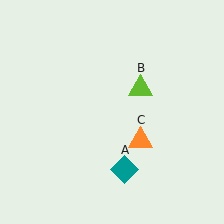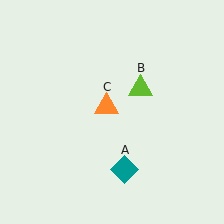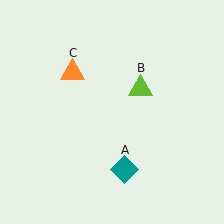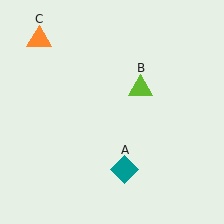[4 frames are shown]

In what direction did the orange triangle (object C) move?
The orange triangle (object C) moved up and to the left.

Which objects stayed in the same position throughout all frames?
Teal diamond (object A) and lime triangle (object B) remained stationary.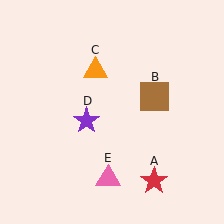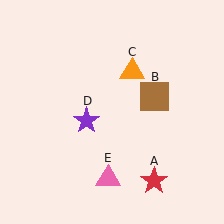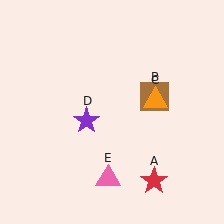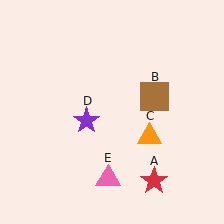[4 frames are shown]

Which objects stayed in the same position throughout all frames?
Red star (object A) and brown square (object B) and purple star (object D) and pink triangle (object E) remained stationary.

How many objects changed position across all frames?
1 object changed position: orange triangle (object C).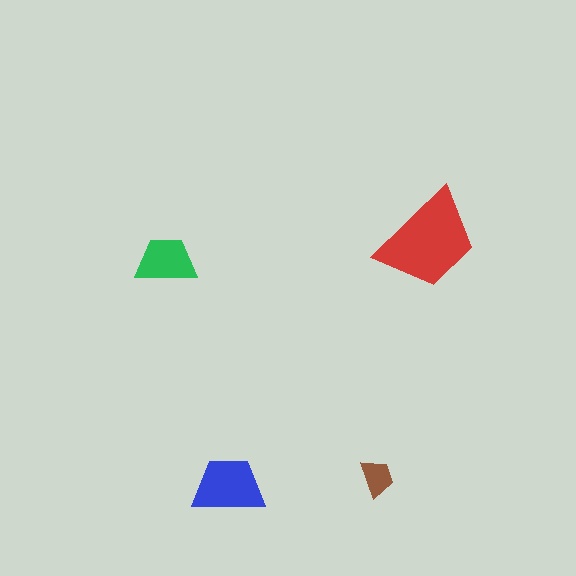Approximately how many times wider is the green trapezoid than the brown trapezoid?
About 1.5 times wider.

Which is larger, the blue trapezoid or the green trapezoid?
The blue one.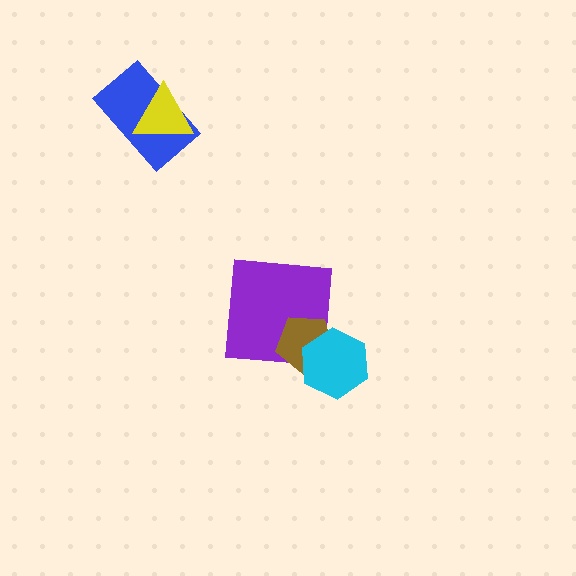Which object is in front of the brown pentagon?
The cyan hexagon is in front of the brown pentagon.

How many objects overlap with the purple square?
2 objects overlap with the purple square.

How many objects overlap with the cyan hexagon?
2 objects overlap with the cyan hexagon.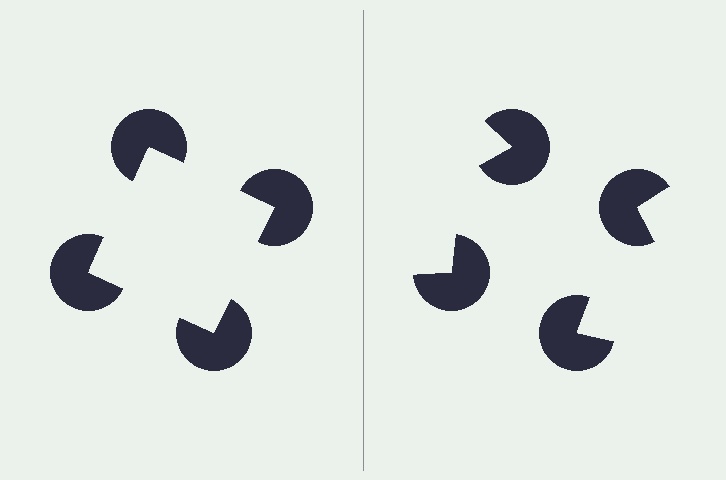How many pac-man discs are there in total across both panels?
8 — 4 on each side.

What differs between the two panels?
The pac-man discs are positioned identically on both sides; only the wedge orientations differ. On the left they align to a square; on the right they are misaligned.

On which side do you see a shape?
An illusory square appears on the left side. On the right side the wedge cuts are rotated, so no coherent shape forms.